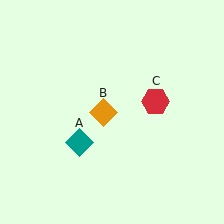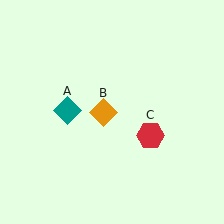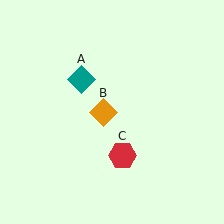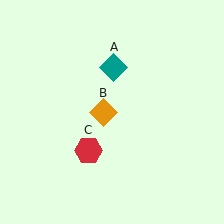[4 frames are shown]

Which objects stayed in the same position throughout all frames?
Orange diamond (object B) remained stationary.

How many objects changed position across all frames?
2 objects changed position: teal diamond (object A), red hexagon (object C).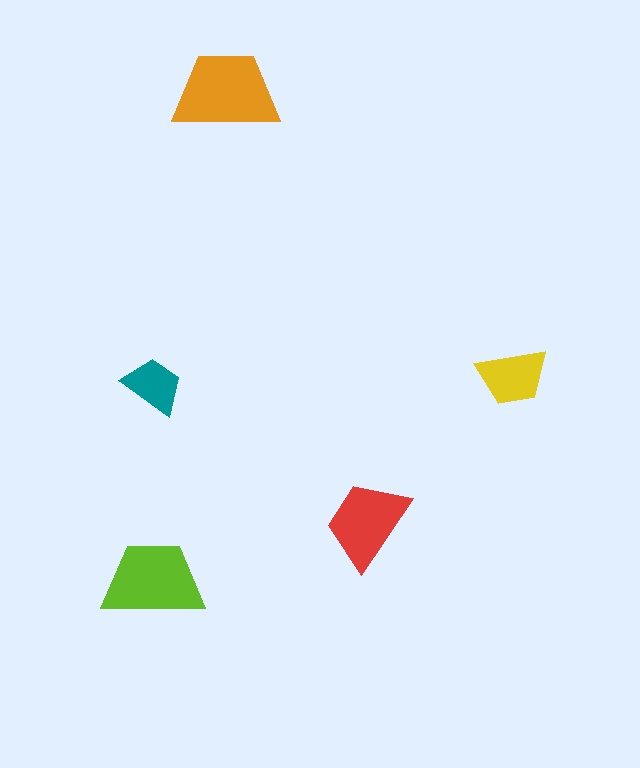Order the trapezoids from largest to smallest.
the orange one, the lime one, the red one, the yellow one, the teal one.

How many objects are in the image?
There are 5 objects in the image.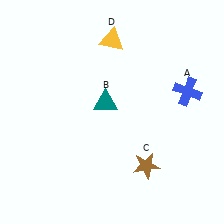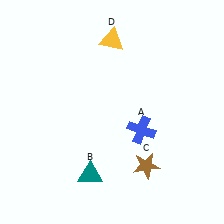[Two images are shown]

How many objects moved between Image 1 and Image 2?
2 objects moved between the two images.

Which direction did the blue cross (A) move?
The blue cross (A) moved left.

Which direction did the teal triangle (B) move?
The teal triangle (B) moved down.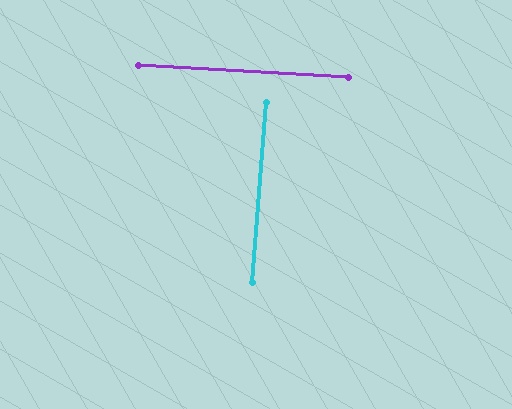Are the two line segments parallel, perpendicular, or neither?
Perpendicular — they meet at approximately 89°.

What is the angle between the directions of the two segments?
Approximately 89 degrees.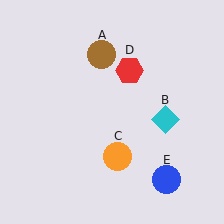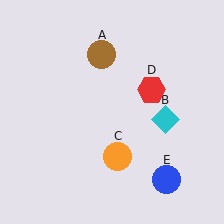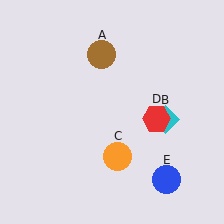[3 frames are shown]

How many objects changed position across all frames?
1 object changed position: red hexagon (object D).